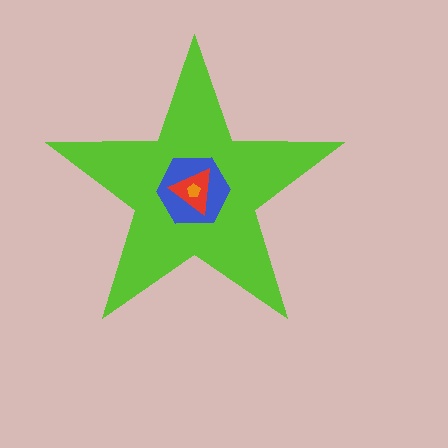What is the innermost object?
The orange pentagon.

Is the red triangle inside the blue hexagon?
Yes.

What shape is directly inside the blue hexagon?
The red triangle.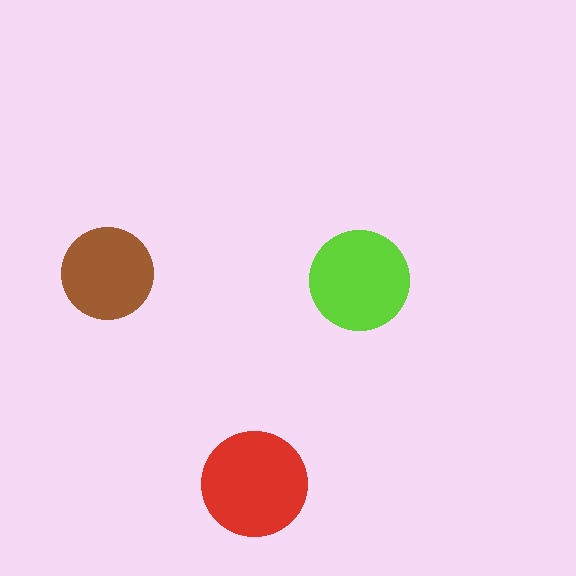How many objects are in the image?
There are 3 objects in the image.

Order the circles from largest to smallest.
the red one, the lime one, the brown one.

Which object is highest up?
The brown circle is topmost.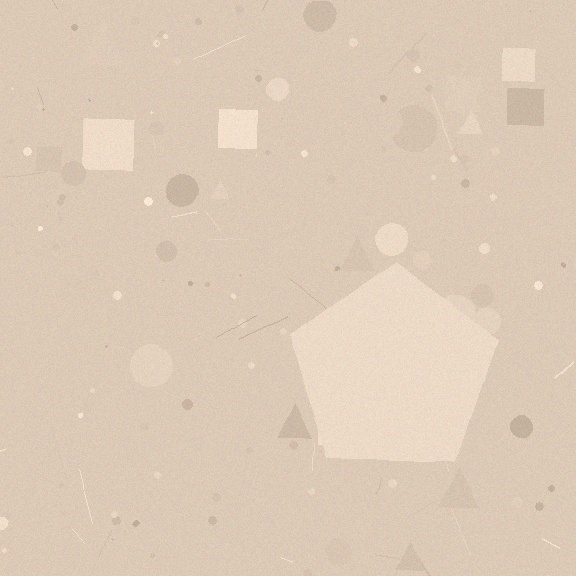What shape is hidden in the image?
A pentagon is hidden in the image.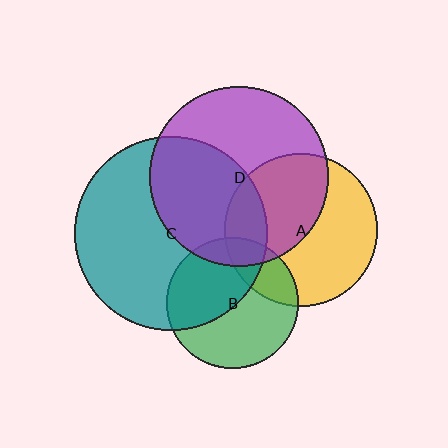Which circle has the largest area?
Circle C (teal).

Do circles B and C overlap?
Yes.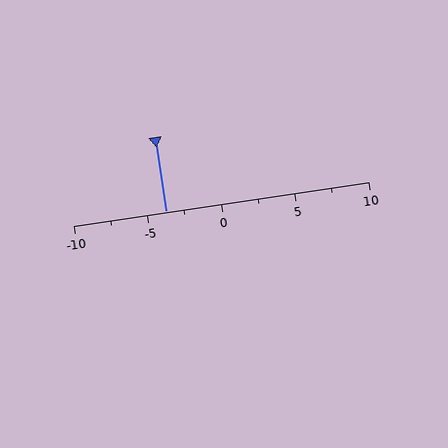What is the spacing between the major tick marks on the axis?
The major ticks are spaced 5 apart.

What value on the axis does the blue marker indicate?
The marker indicates approximately -3.8.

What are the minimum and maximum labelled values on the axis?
The axis runs from -10 to 10.